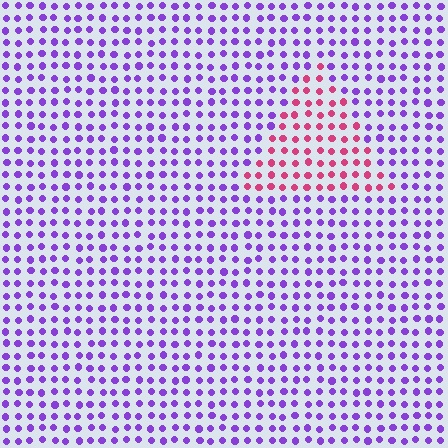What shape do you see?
I see a triangle.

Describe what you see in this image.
The image is filled with small purple elements in a uniform arrangement. A triangle-shaped region is visible where the elements are tinted to a slightly different hue, forming a subtle color boundary.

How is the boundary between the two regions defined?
The boundary is defined purely by a slight shift in hue (about 65 degrees). Spacing, size, and orientation are identical on both sides.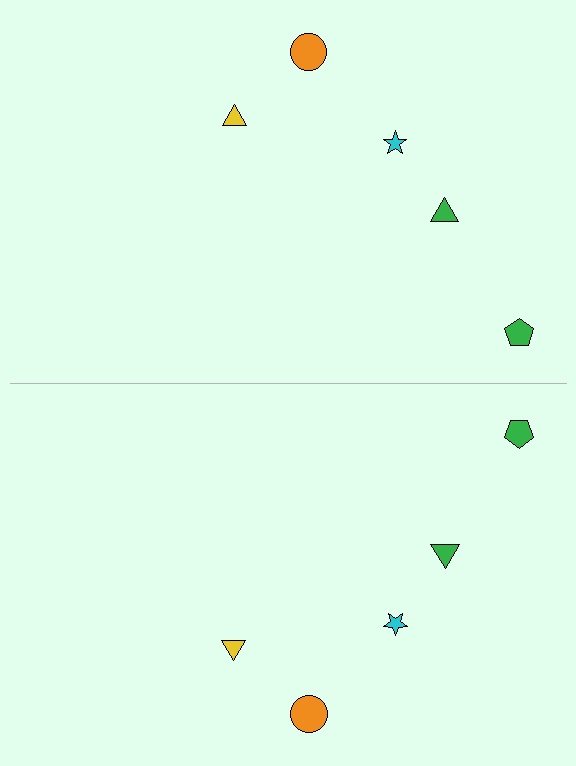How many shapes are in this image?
There are 10 shapes in this image.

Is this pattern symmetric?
Yes, this pattern has bilateral (reflection) symmetry.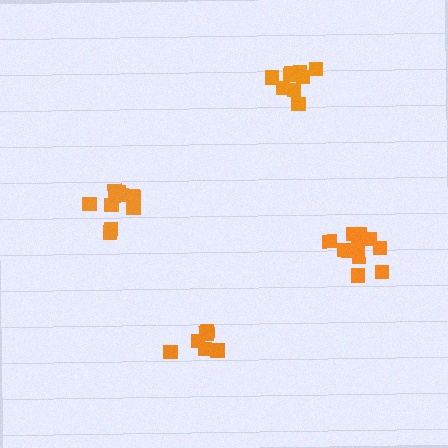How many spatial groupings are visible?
There are 4 spatial groupings.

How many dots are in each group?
Group 1: 12 dots, Group 2: 6 dots, Group 3: 9 dots, Group 4: 9 dots (36 total).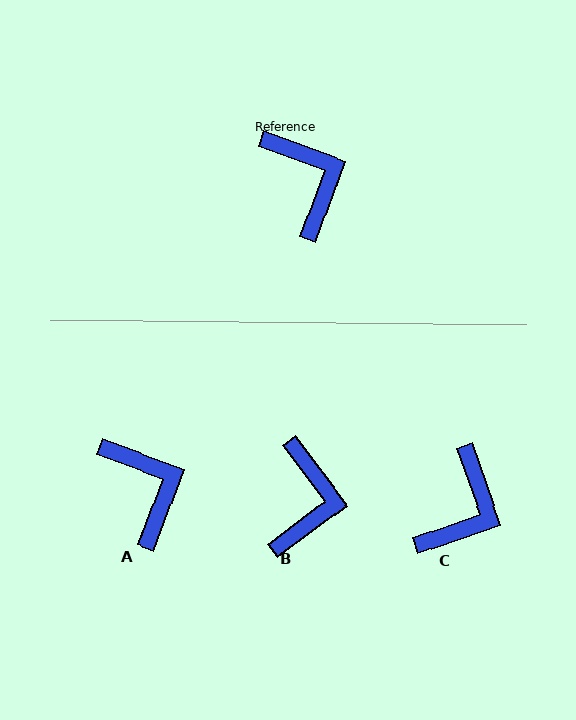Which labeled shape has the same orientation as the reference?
A.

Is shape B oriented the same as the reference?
No, it is off by about 33 degrees.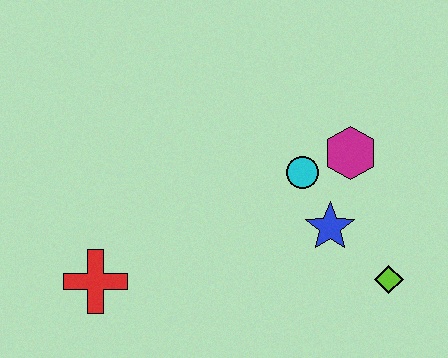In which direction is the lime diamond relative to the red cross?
The lime diamond is to the right of the red cross.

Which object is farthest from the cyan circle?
The red cross is farthest from the cyan circle.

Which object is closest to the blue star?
The cyan circle is closest to the blue star.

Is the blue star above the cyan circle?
No